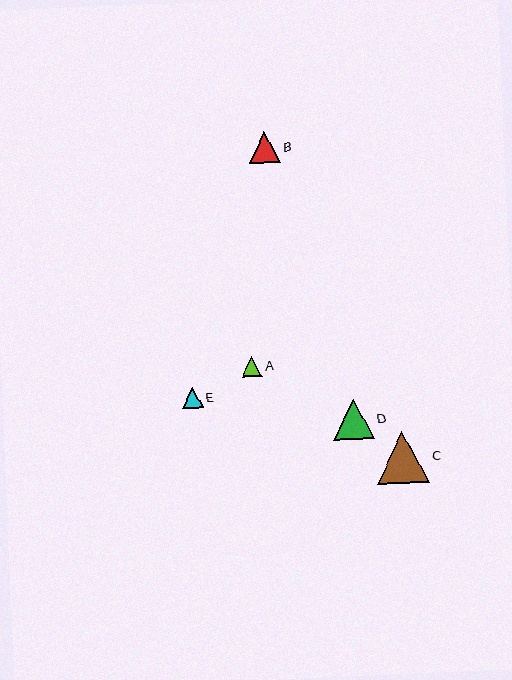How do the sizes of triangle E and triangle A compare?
Triangle E and triangle A are approximately the same size.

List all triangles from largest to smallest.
From largest to smallest: C, D, B, E, A.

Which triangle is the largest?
Triangle C is the largest with a size of approximately 52 pixels.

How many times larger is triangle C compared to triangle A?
Triangle C is approximately 2.6 times the size of triangle A.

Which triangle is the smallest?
Triangle A is the smallest with a size of approximately 20 pixels.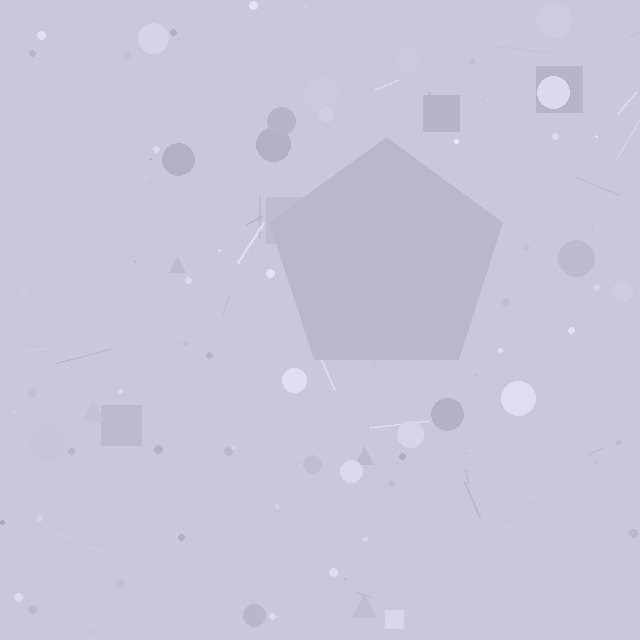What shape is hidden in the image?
A pentagon is hidden in the image.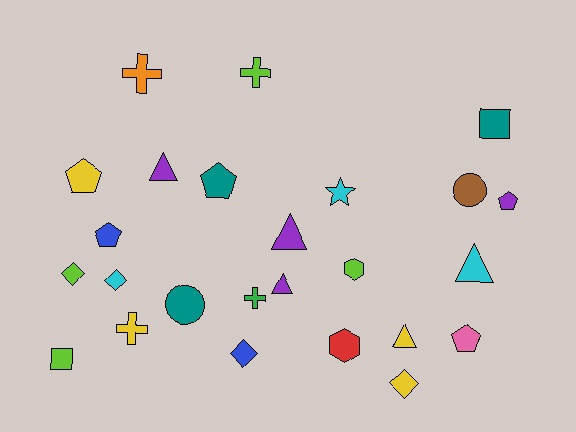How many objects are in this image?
There are 25 objects.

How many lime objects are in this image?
There are 4 lime objects.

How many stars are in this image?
There is 1 star.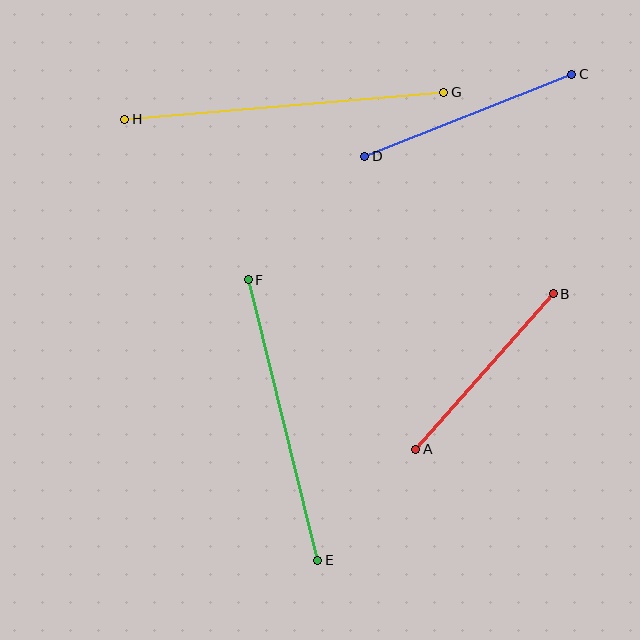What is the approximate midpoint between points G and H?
The midpoint is at approximately (284, 106) pixels.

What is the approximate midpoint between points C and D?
The midpoint is at approximately (468, 115) pixels.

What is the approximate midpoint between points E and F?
The midpoint is at approximately (283, 420) pixels.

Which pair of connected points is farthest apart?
Points G and H are farthest apart.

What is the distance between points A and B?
The distance is approximately 207 pixels.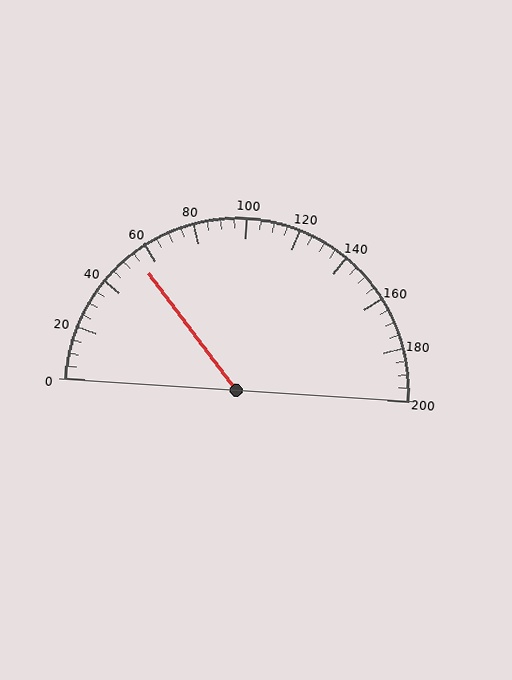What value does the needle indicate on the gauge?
The needle indicates approximately 55.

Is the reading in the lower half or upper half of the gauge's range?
The reading is in the lower half of the range (0 to 200).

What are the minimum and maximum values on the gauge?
The gauge ranges from 0 to 200.